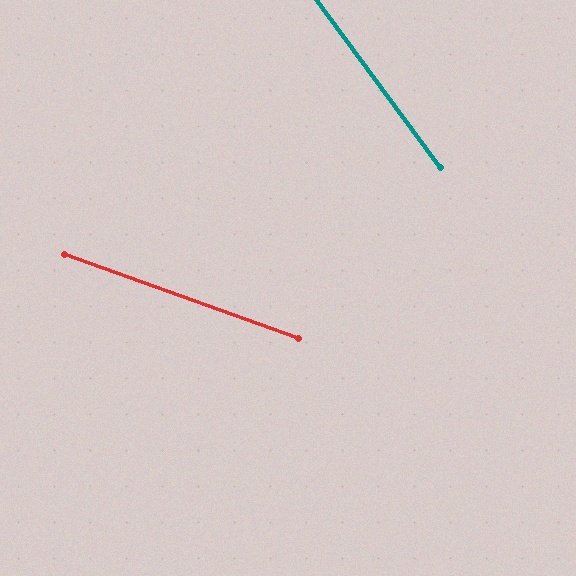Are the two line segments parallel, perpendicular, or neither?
Neither parallel nor perpendicular — they differ by about 34°.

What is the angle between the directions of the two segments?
Approximately 34 degrees.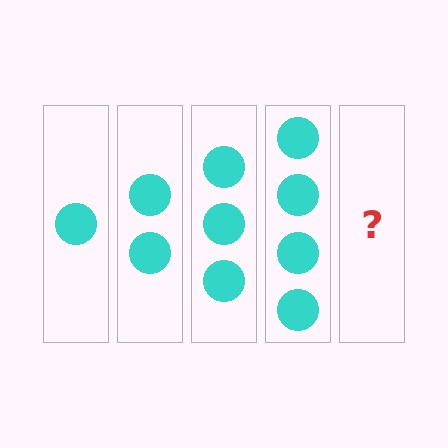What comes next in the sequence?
The next element should be 5 circles.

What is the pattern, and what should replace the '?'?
The pattern is that each step adds one more circle. The '?' should be 5 circles.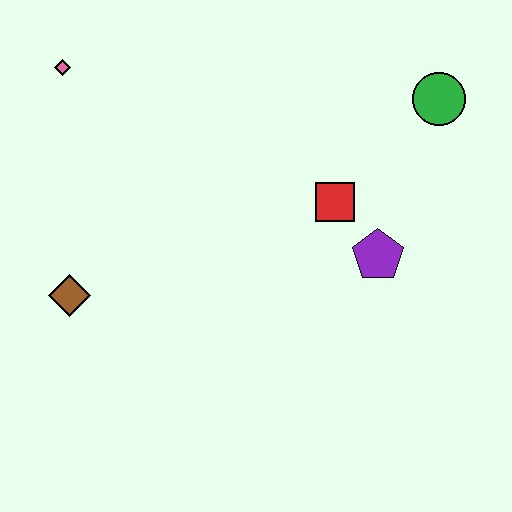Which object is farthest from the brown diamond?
The green circle is farthest from the brown diamond.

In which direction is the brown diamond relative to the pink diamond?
The brown diamond is below the pink diamond.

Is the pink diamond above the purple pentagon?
Yes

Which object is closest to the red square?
The purple pentagon is closest to the red square.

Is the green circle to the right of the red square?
Yes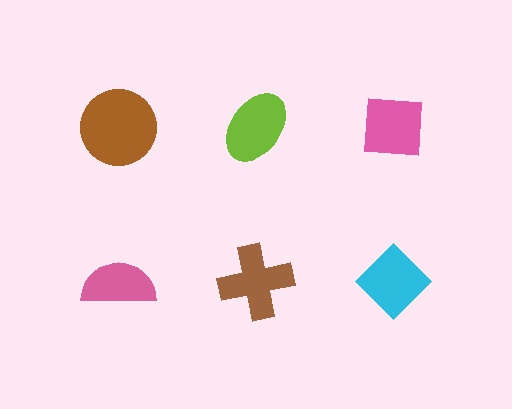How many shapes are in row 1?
3 shapes.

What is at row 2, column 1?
A pink semicircle.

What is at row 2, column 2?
A brown cross.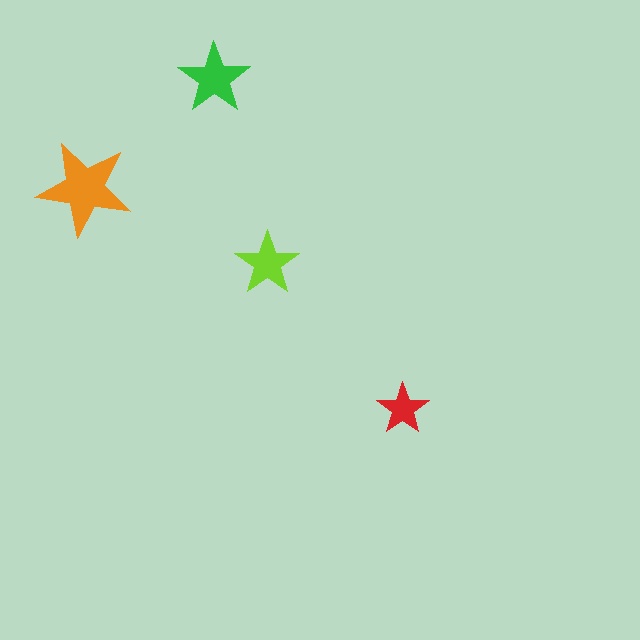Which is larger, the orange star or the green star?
The orange one.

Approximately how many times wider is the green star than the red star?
About 1.5 times wider.